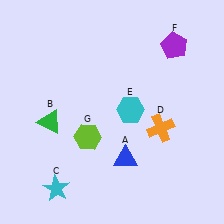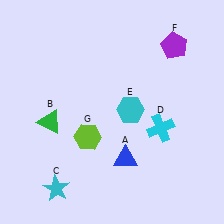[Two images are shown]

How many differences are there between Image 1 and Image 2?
There is 1 difference between the two images.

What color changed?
The cross (D) changed from orange in Image 1 to cyan in Image 2.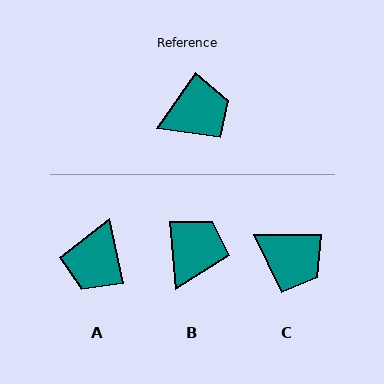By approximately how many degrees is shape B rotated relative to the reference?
Approximately 40 degrees counter-clockwise.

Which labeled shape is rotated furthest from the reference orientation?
A, about 133 degrees away.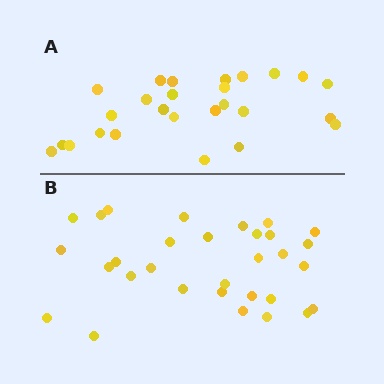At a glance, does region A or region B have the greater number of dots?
Region B (the bottom region) has more dots.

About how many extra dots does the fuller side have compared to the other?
Region B has about 5 more dots than region A.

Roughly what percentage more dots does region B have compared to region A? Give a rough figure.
About 20% more.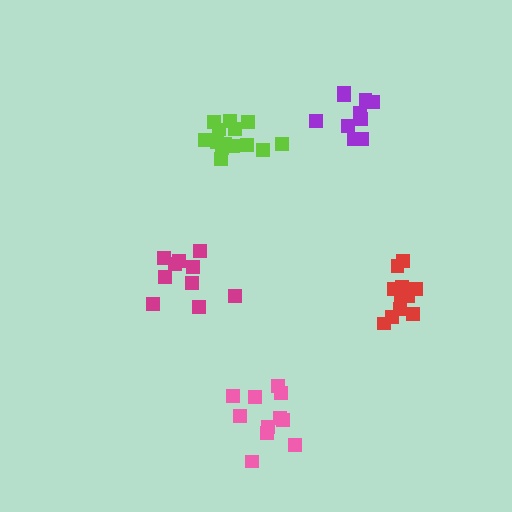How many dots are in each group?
Group 1: 11 dots, Group 2: 10 dots, Group 3: 11 dots, Group 4: 10 dots, Group 5: 14 dots (56 total).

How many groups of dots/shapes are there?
There are 5 groups.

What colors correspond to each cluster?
The clusters are colored: pink, purple, red, magenta, lime.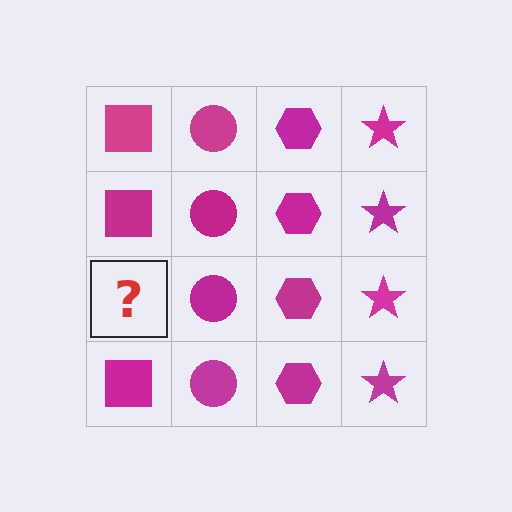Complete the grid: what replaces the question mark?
The question mark should be replaced with a magenta square.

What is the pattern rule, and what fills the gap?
The rule is that each column has a consistent shape. The gap should be filled with a magenta square.